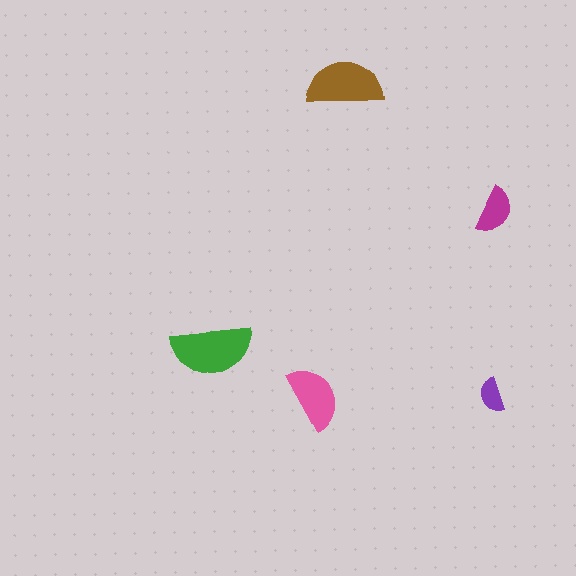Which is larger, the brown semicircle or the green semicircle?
The green one.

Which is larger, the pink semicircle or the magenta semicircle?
The pink one.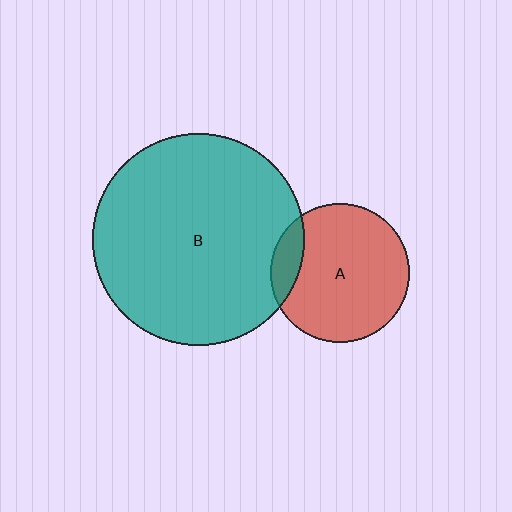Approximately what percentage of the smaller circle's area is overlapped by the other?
Approximately 15%.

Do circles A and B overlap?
Yes.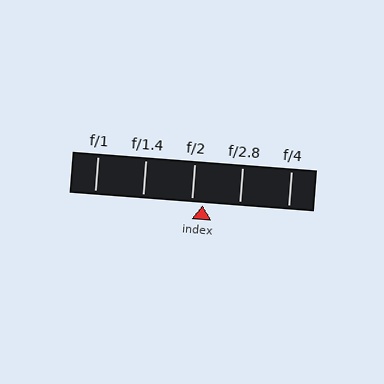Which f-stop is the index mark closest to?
The index mark is closest to f/2.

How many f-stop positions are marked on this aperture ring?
There are 5 f-stop positions marked.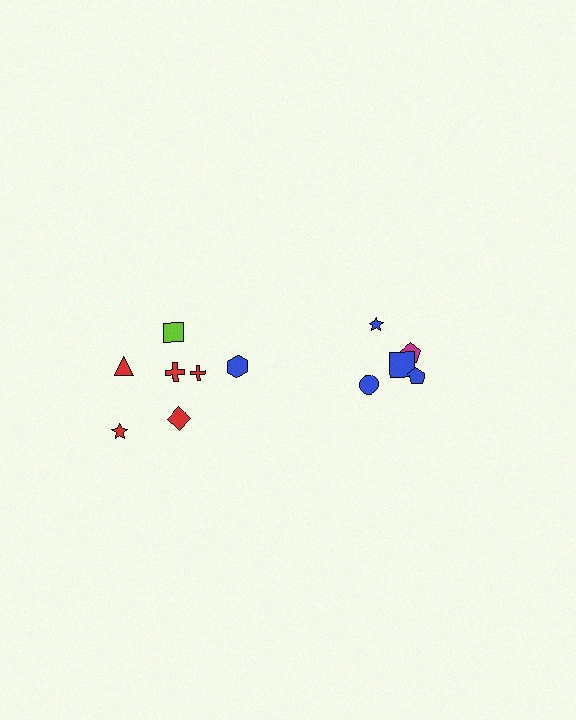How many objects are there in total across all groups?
There are 12 objects.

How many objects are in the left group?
There are 7 objects.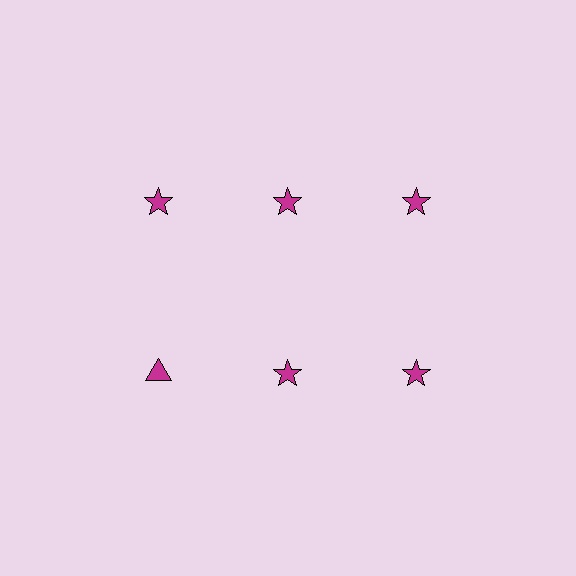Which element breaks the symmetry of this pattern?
The magenta triangle in the second row, leftmost column breaks the symmetry. All other shapes are magenta stars.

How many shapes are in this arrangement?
There are 6 shapes arranged in a grid pattern.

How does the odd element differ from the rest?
It has a different shape: triangle instead of star.